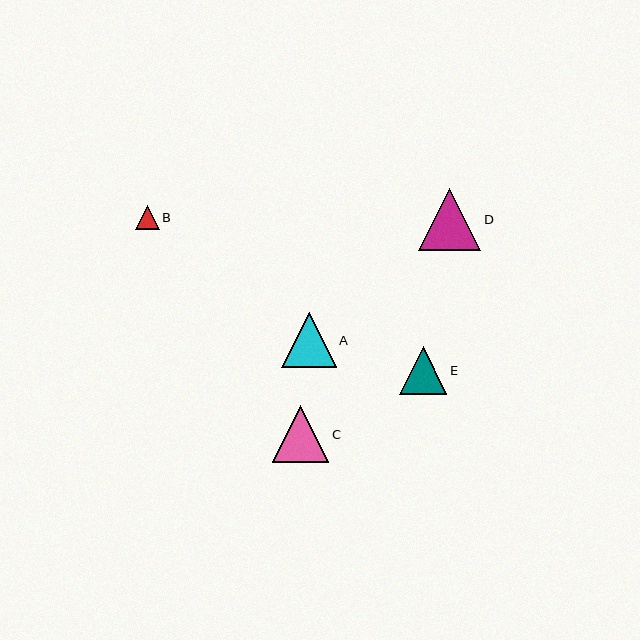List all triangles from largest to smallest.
From largest to smallest: D, C, A, E, B.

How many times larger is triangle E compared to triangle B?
Triangle E is approximately 2.0 times the size of triangle B.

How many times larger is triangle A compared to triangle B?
Triangle A is approximately 2.3 times the size of triangle B.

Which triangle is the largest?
Triangle D is the largest with a size of approximately 62 pixels.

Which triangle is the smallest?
Triangle B is the smallest with a size of approximately 24 pixels.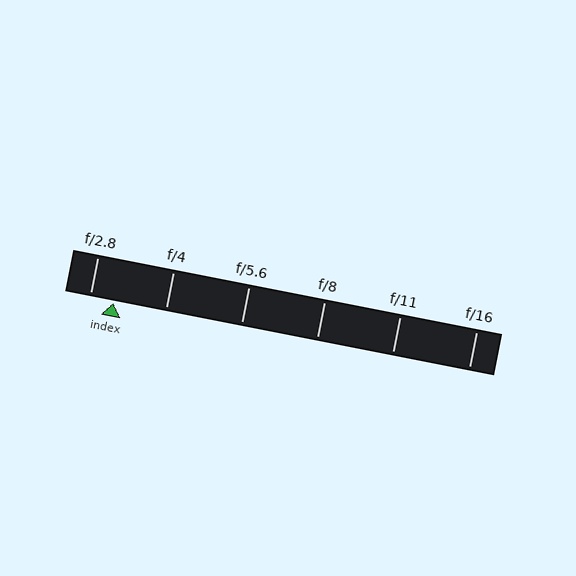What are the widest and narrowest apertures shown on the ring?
The widest aperture shown is f/2.8 and the narrowest is f/16.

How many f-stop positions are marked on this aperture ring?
There are 6 f-stop positions marked.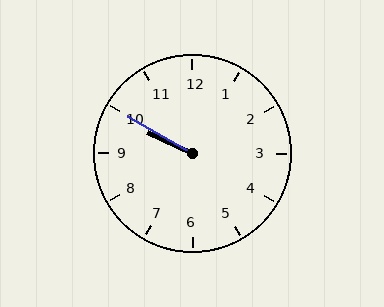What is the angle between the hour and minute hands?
Approximately 5 degrees.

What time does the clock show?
9:50.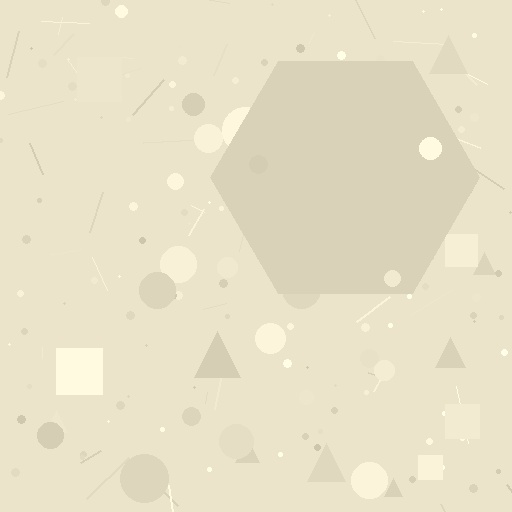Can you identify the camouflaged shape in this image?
The camouflaged shape is a hexagon.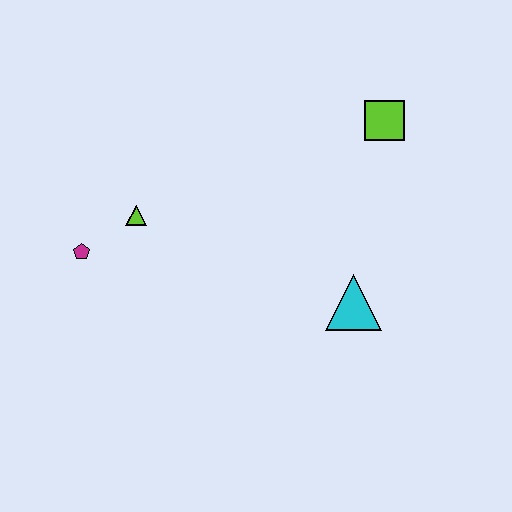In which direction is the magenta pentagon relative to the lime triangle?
The magenta pentagon is to the left of the lime triangle.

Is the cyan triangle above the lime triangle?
No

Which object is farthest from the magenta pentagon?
The lime square is farthest from the magenta pentagon.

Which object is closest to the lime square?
The cyan triangle is closest to the lime square.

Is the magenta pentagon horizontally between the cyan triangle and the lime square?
No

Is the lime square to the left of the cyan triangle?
No